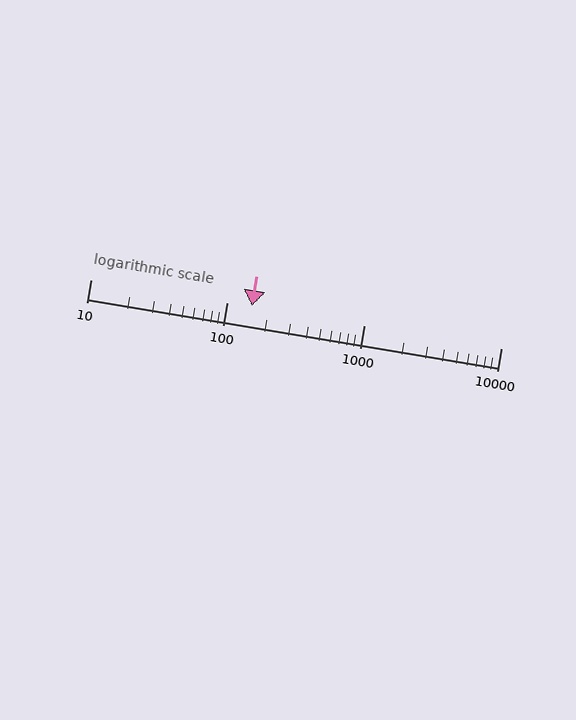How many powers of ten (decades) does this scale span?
The scale spans 3 decades, from 10 to 10000.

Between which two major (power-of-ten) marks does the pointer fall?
The pointer is between 100 and 1000.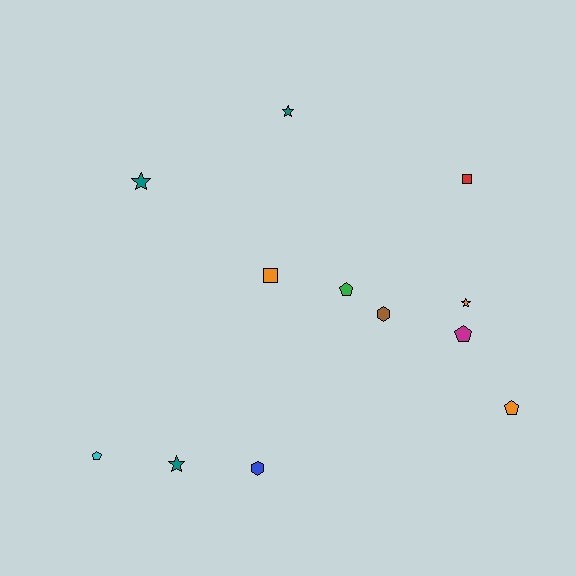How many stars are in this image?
There are 4 stars.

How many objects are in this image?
There are 12 objects.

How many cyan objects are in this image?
There is 1 cyan object.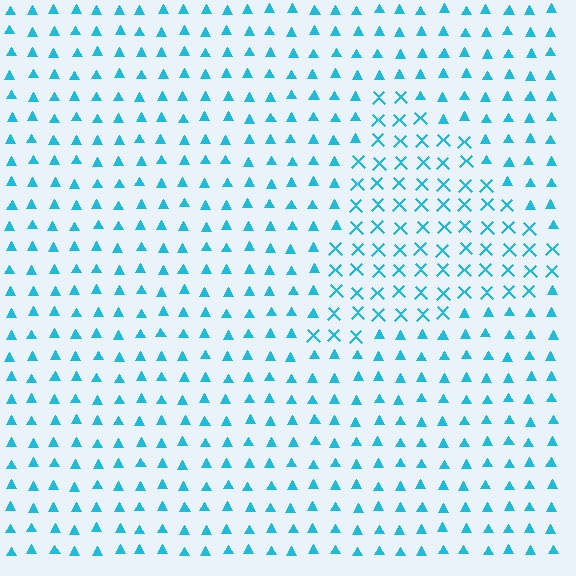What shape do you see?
I see a triangle.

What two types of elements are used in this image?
The image uses X marks inside the triangle region and triangles outside it.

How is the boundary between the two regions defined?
The boundary is defined by a change in element shape: X marks inside vs. triangles outside. All elements share the same color and spacing.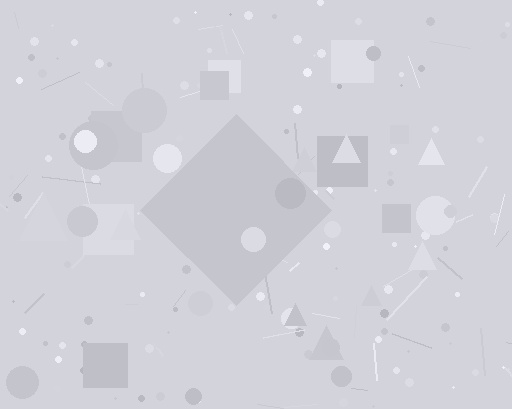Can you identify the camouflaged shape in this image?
The camouflaged shape is a diamond.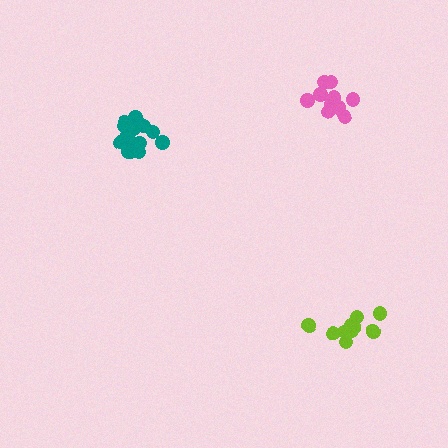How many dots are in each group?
Group 1: 16 dots, Group 2: 10 dots, Group 3: 10 dots (36 total).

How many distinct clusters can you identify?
There are 3 distinct clusters.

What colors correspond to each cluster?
The clusters are colored: teal, lime, pink.